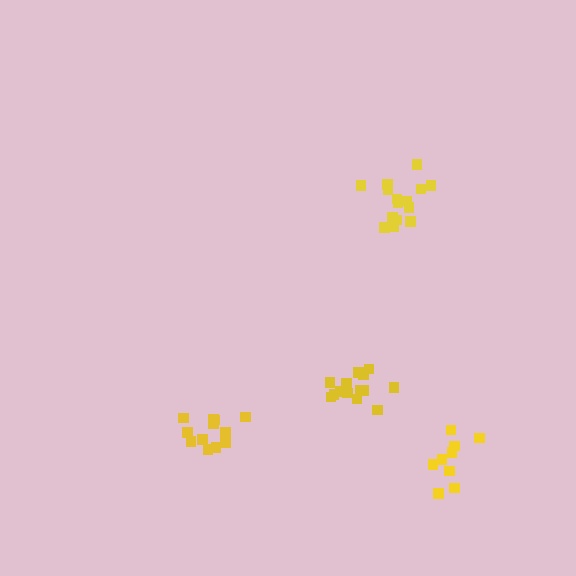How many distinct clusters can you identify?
There are 4 distinct clusters.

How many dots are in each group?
Group 1: 14 dots, Group 2: 15 dots, Group 3: 12 dots, Group 4: 9 dots (50 total).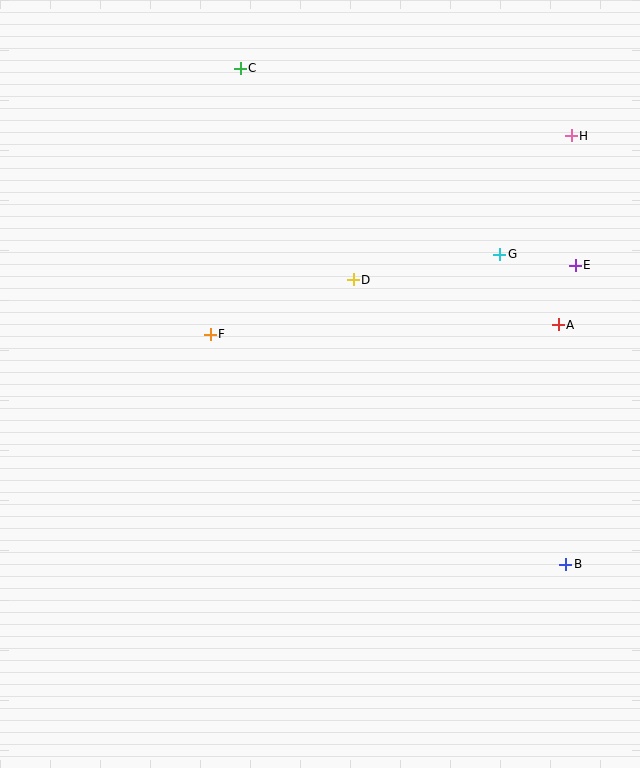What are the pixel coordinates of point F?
Point F is at (210, 334).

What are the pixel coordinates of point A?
Point A is at (558, 325).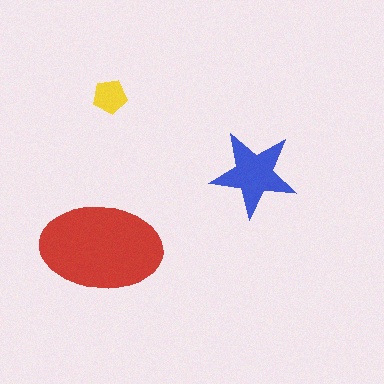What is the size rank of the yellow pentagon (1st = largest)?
3rd.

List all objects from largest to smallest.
The red ellipse, the blue star, the yellow pentagon.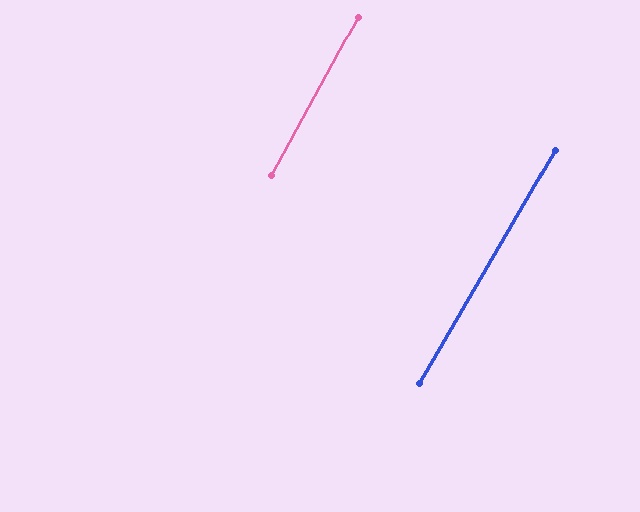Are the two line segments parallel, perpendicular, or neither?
Parallel — their directions differ by only 1.3°.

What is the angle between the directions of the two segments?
Approximately 1 degree.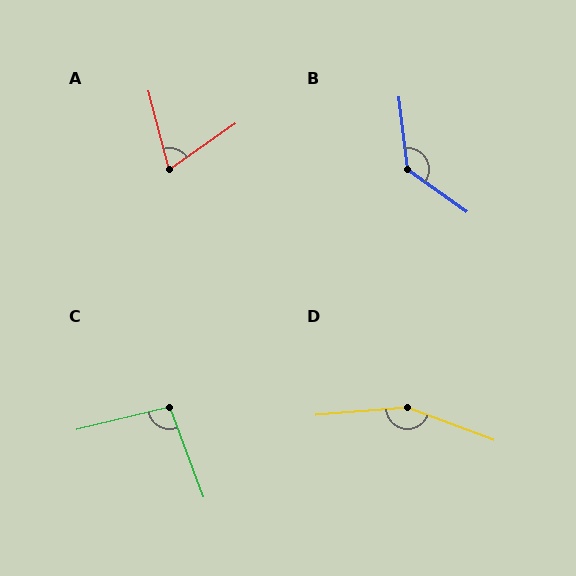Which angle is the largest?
D, at approximately 154 degrees.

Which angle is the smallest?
A, at approximately 69 degrees.